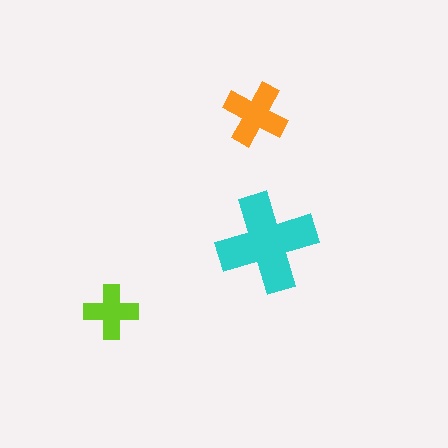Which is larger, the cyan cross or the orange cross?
The cyan one.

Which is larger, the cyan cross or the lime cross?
The cyan one.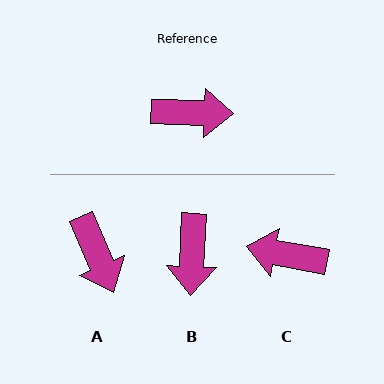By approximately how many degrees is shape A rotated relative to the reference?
Approximately 65 degrees clockwise.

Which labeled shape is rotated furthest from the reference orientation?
C, about 171 degrees away.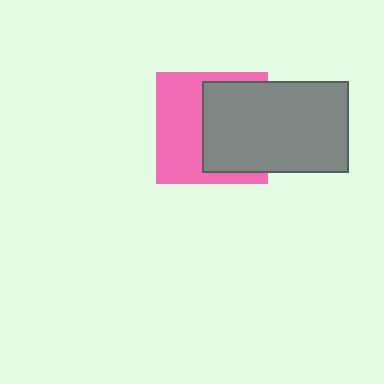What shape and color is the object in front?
The object in front is a gray rectangle.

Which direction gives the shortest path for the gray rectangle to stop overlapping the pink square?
Moving right gives the shortest separation.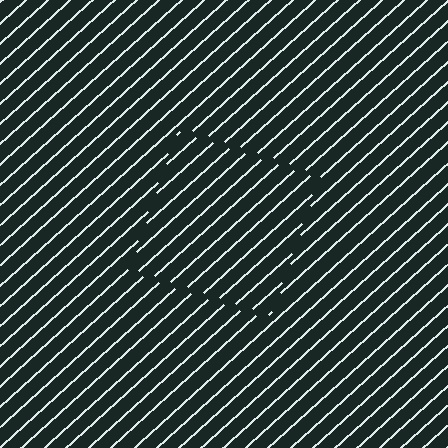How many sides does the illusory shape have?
4 sides — the line-ends trace a square.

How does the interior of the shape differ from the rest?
The interior of the shape contains the same grating, shifted by half a period — the contour is defined by the phase discontinuity where line-ends from the inner and outer gratings abut.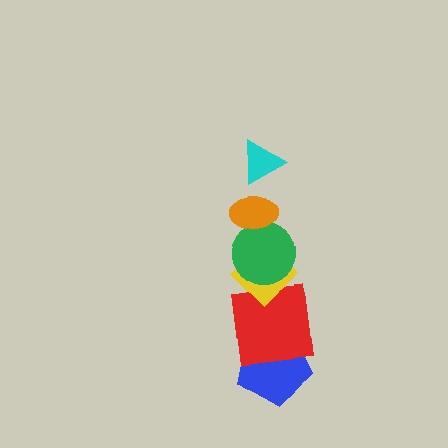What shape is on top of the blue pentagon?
The red square is on top of the blue pentagon.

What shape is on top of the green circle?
The orange ellipse is on top of the green circle.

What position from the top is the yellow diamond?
The yellow diamond is 4th from the top.